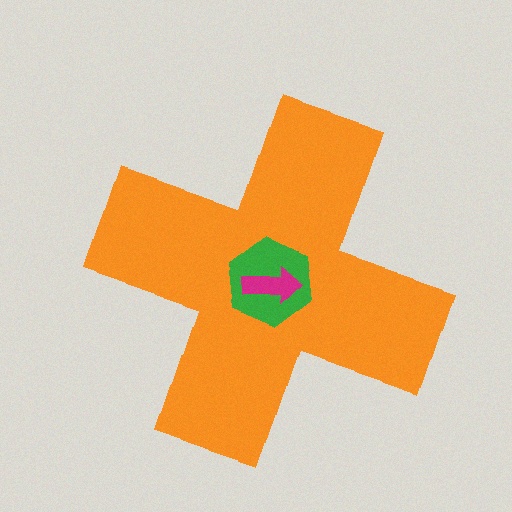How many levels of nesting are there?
3.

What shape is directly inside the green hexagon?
The magenta arrow.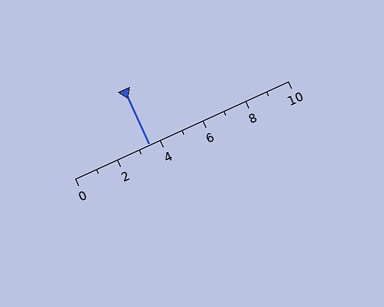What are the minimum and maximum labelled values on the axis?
The axis runs from 0 to 10.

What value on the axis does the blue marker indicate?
The marker indicates approximately 3.5.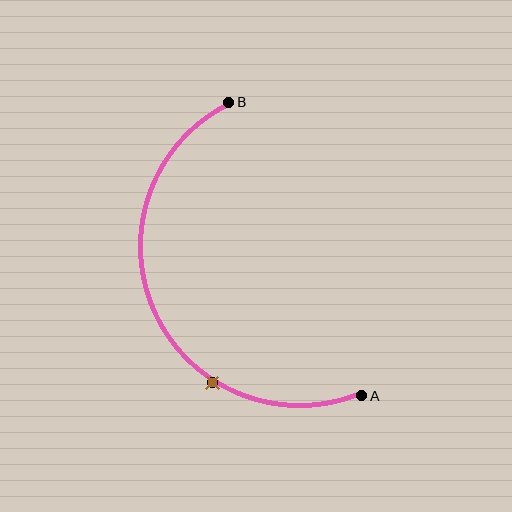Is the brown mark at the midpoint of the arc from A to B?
No. The brown mark lies on the arc but is closer to endpoint A. The arc midpoint would be at the point on the curve equidistant along the arc from both A and B.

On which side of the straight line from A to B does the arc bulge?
The arc bulges to the left of the straight line connecting A and B.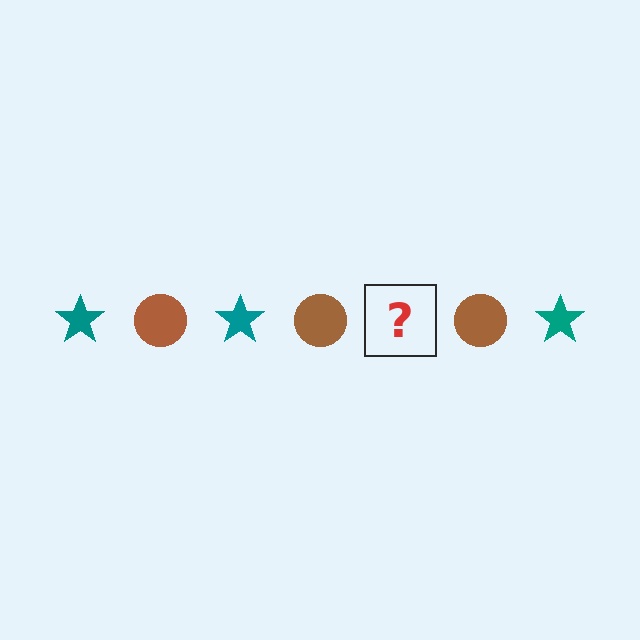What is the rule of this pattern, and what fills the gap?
The rule is that the pattern alternates between teal star and brown circle. The gap should be filled with a teal star.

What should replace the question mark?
The question mark should be replaced with a teal star.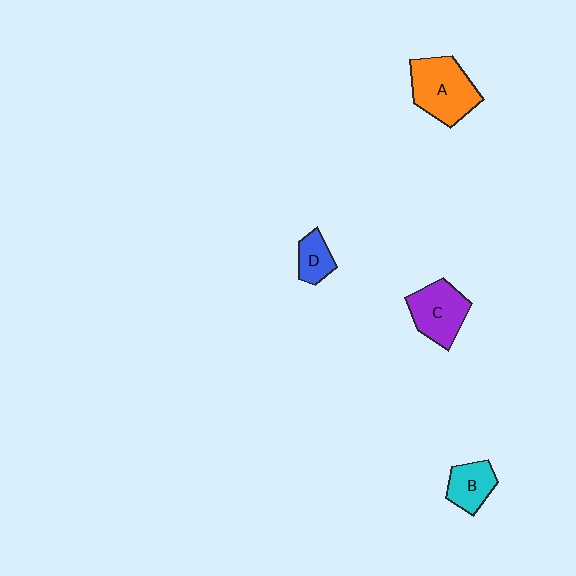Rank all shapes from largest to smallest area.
From largest to smallest: A (orange), C (purple), B (cyan), D (blue).